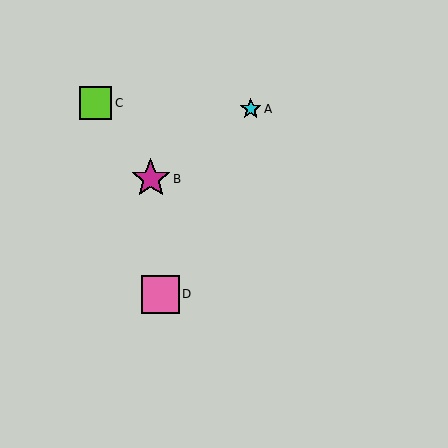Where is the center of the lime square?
The center of the lime square is at (96, 103).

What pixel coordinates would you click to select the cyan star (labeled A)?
Click at (251, 109) to select the cyan star A.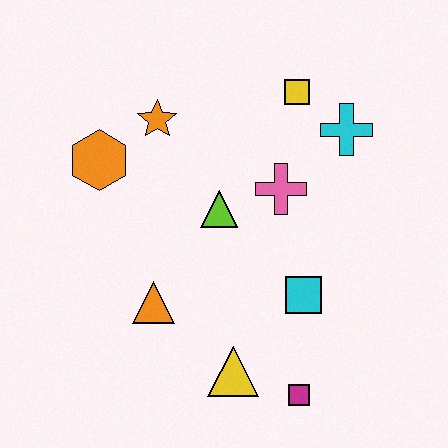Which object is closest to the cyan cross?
The yellow square is closest to the cyan cross.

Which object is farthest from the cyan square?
The orange hexagon is farthest from the cyan square.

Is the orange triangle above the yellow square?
No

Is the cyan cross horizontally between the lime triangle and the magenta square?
No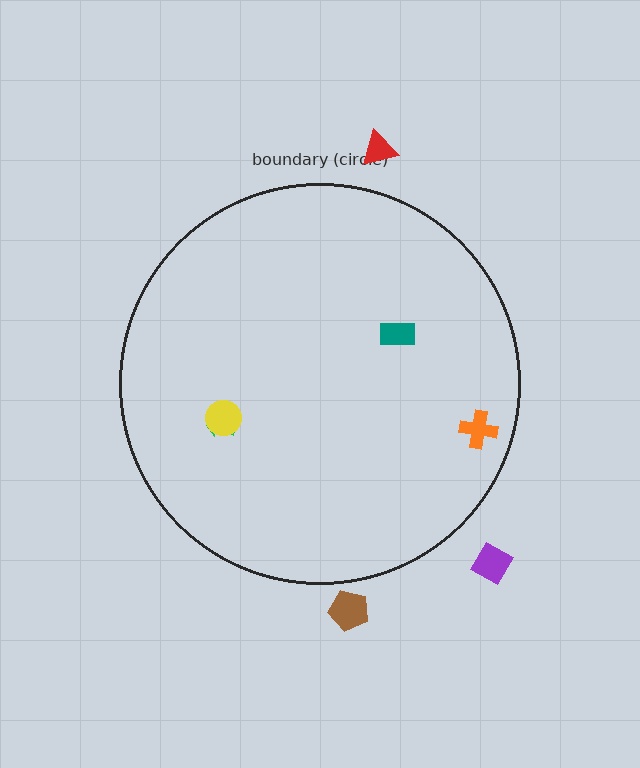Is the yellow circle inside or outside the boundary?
Inside.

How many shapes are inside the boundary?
4 inside, 3 outside.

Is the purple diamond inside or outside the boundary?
Outside.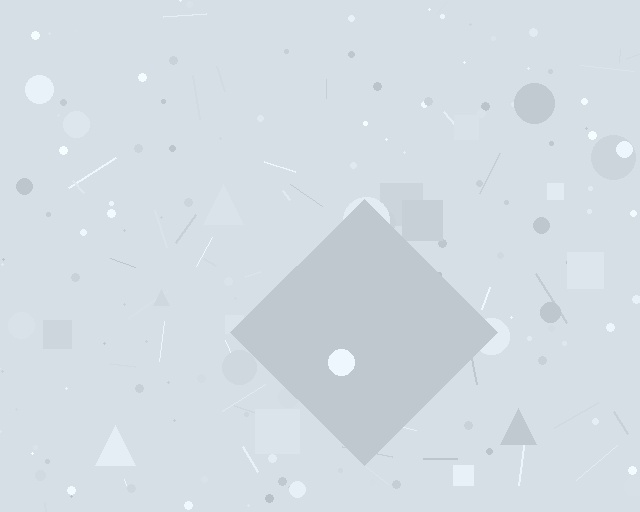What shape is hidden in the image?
A diamond is hidden in the image.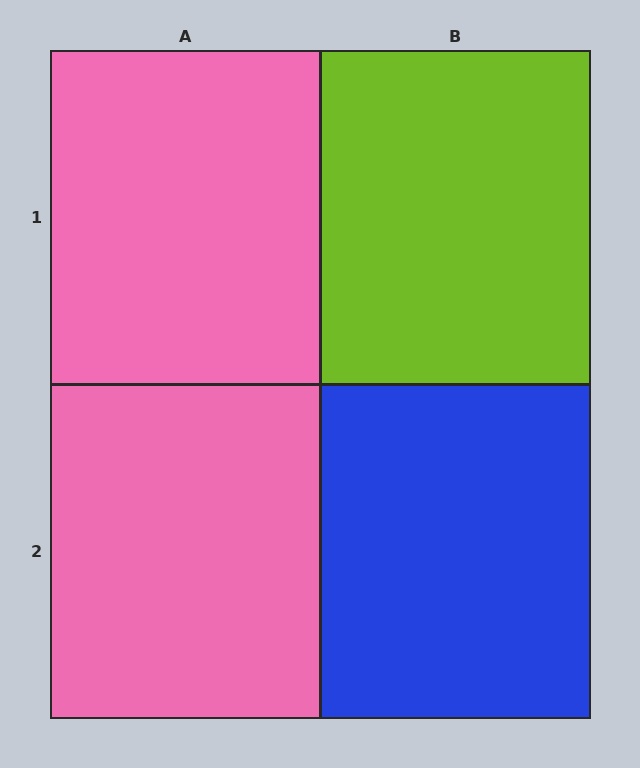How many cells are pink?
2 cells are pink.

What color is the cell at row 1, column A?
Pink.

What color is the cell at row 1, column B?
Lime.